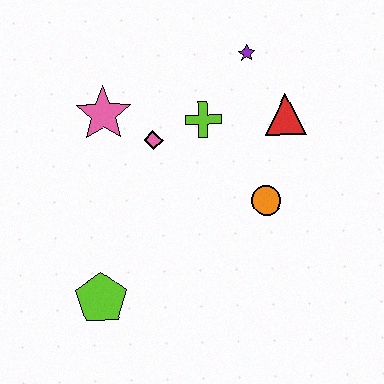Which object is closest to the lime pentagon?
The pink diamond is closest to the lime pentagon.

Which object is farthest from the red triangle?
The lime pentagon is farthest from the red triangle.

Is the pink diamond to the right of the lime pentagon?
Yes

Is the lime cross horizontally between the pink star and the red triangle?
Yes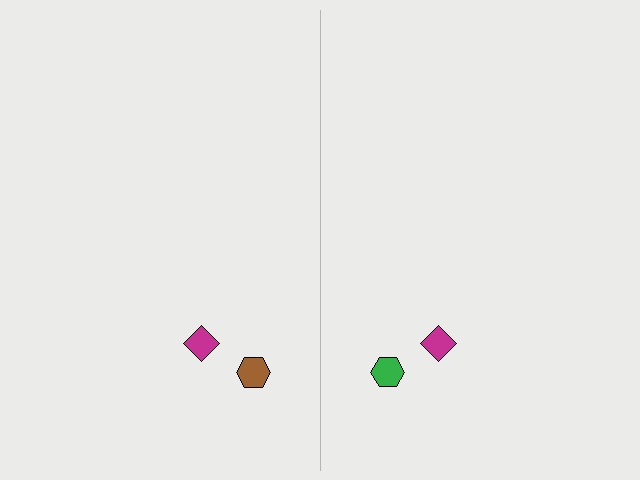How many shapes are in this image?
There are 4 shapes in this image.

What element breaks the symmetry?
The green hexagon on the right side breaks the symmetry — its mirror counterpart is brown.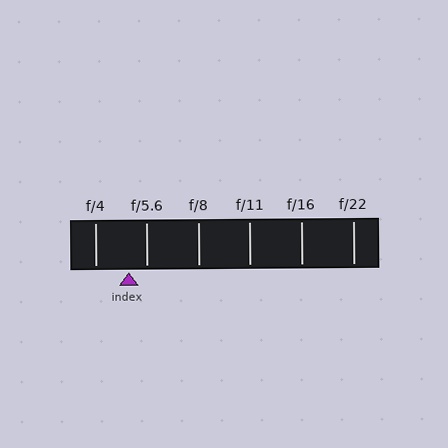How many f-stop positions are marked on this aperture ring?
There are 6 f-stop positions marked.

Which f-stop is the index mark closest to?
The index mark is closest to f/5.6.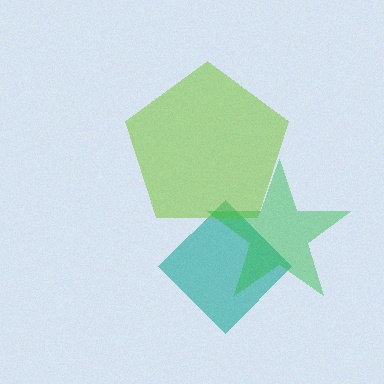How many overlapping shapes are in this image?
There are 3 overlapping shapes in the image.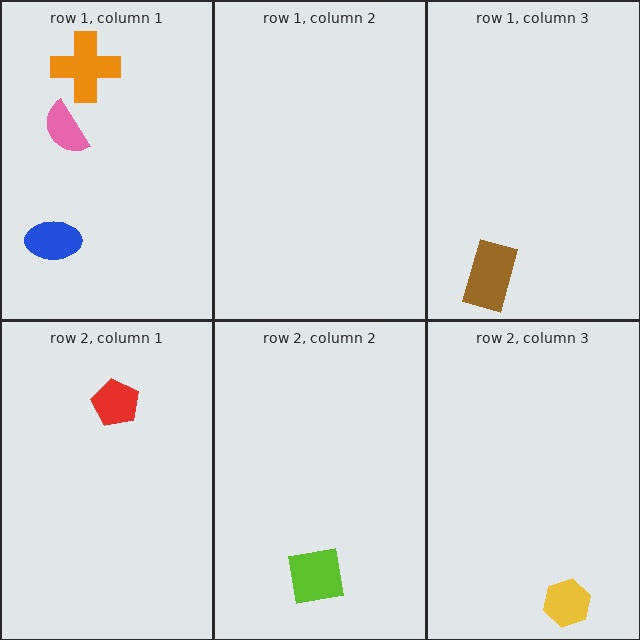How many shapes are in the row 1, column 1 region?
3.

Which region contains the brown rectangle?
The row 1, column 3 region.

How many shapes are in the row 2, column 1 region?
1.